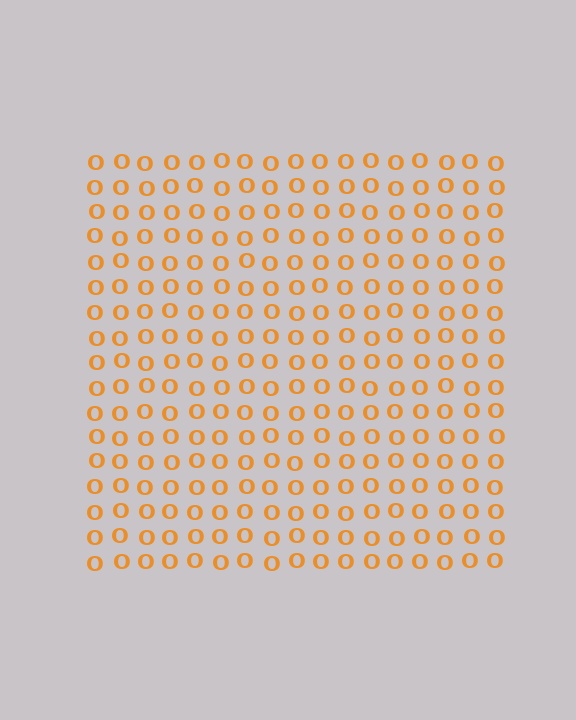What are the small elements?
The small elements are letter O's.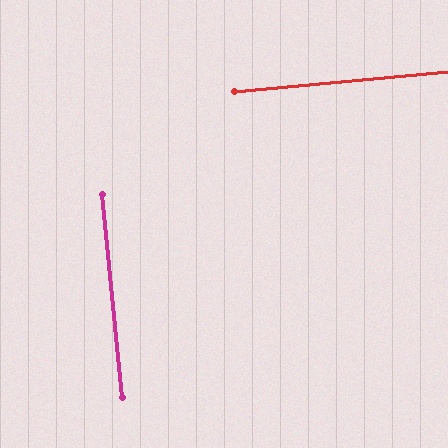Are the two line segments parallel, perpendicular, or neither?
Perpendicular — they meet at approximately 90°.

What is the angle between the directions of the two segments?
Approximately 90 degrees.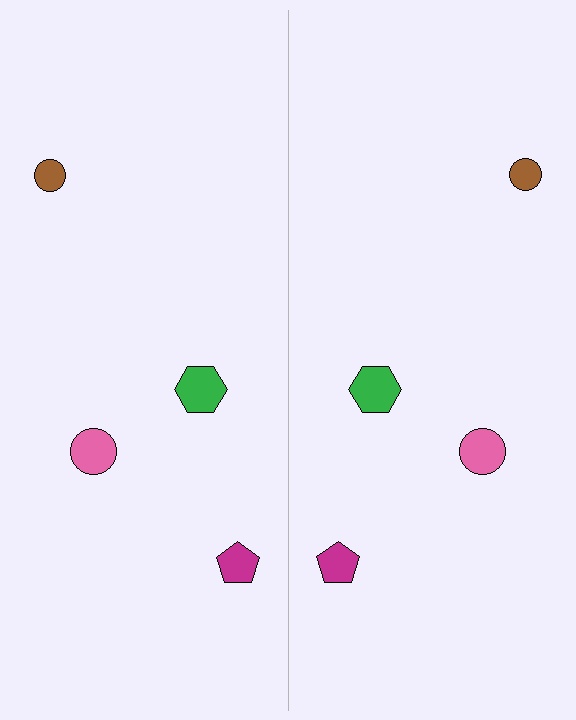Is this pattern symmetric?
Yes, this pattern has bilateral (reflection) symmetry.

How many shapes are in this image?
There are 8 shapes in this image.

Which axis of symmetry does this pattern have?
The pattern has a vertical axis of symmetry running through the center of the image.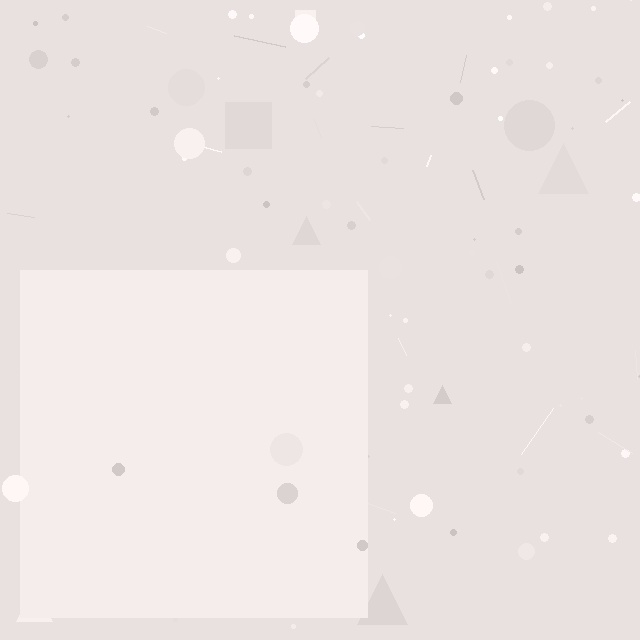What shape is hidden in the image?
A square is hidden in the image.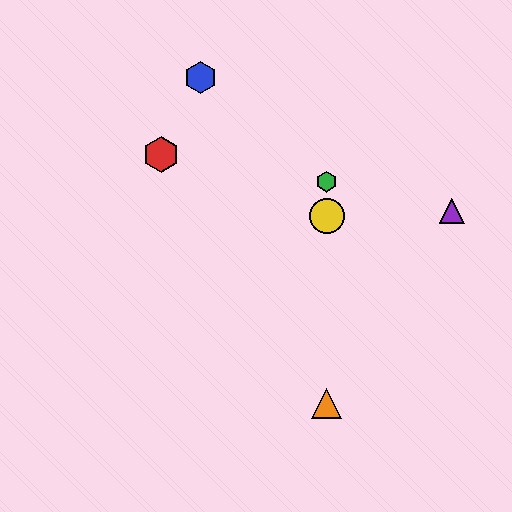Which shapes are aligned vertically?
The green hexagon, the yellow circle, the orange triangle are aligned vertically.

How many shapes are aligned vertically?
3 shapes (the green hexagon, the yellow circle, the orange triangle) are aligned vertically.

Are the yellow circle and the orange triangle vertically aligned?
Yes, both are at x≈327.